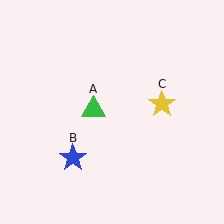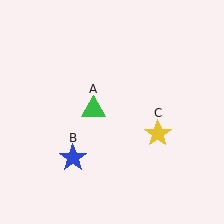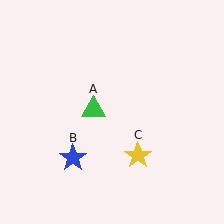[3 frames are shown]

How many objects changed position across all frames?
1 object changed position: yellow star (object C).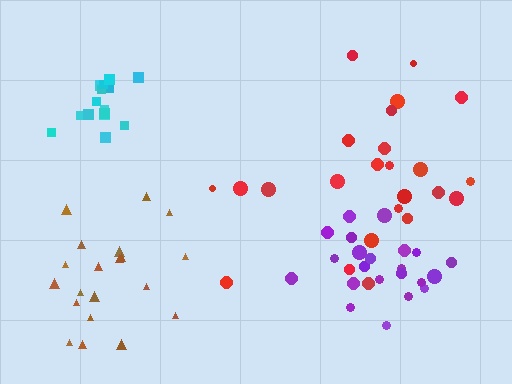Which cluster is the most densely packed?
Cyan.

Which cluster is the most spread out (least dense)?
Red.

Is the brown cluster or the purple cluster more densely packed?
Purple.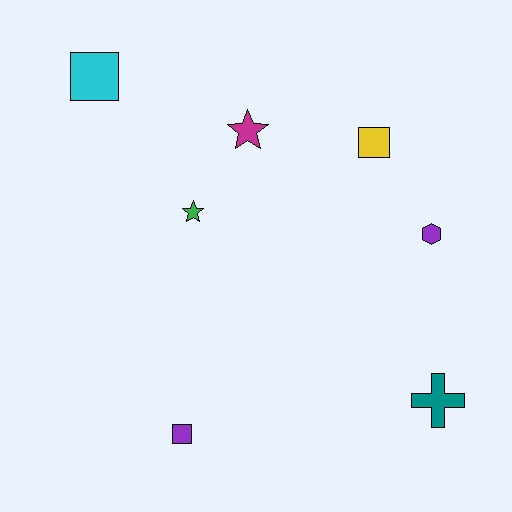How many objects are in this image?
There are 7 objects.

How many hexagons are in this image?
There is 1 hexagon.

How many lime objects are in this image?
There are no lime objects.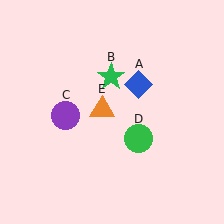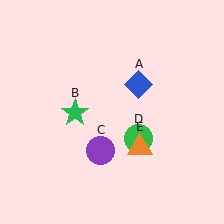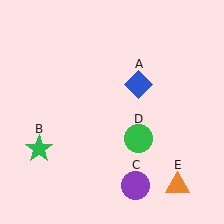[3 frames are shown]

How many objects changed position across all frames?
3 objects changed position: green star (object B), purple circle (object C), orange triangle (object E).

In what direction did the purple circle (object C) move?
The purple circle (object C) moved down and to the right.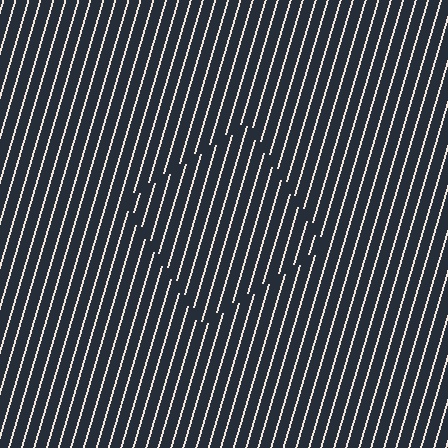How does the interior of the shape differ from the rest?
The interior of the shape contains the same grating, shifted by half a period — the contour is defined by the phase discontinuity where line-ends from the inner and outer gratings abut.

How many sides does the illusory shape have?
4 sides — the line-ends trace a square.